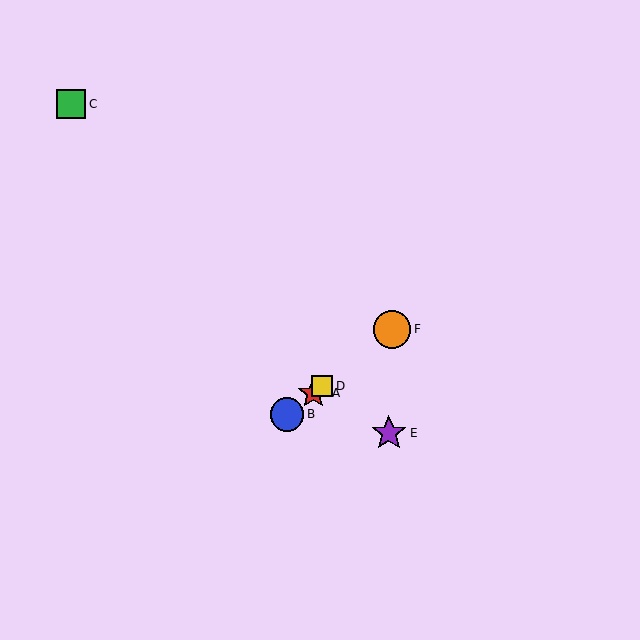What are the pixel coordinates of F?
Object F is at (392, 329).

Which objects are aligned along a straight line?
Objects A, B, D, F are aligned along a straight line.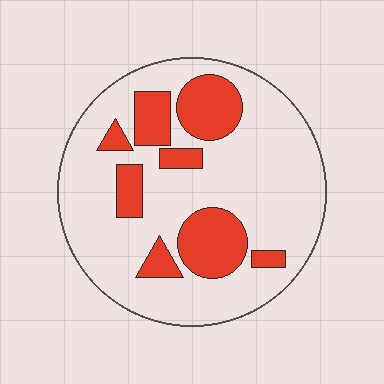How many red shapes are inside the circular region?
8.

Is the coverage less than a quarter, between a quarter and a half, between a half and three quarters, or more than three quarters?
Less than a quarter.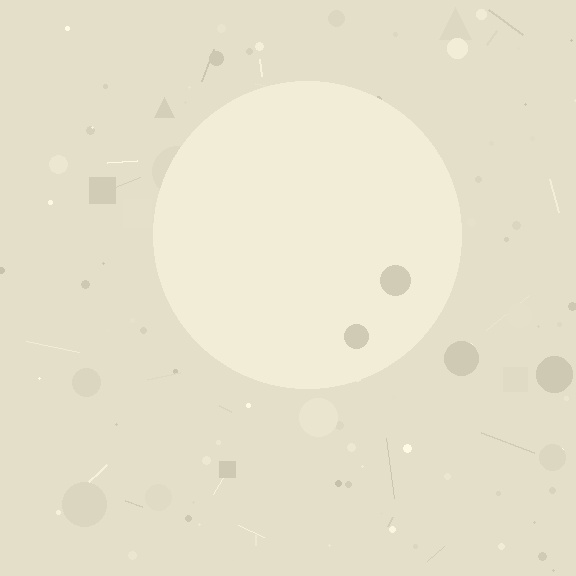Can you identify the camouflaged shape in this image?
The camouflaged shape is a circle.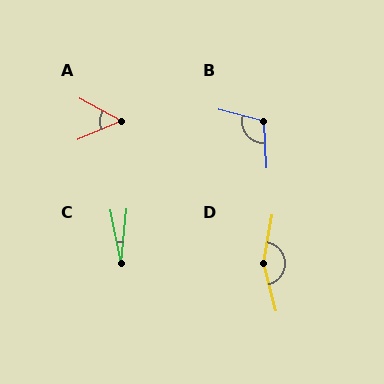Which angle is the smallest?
C, at approximately 17 degrees.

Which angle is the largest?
D, at approximately 155 degrees.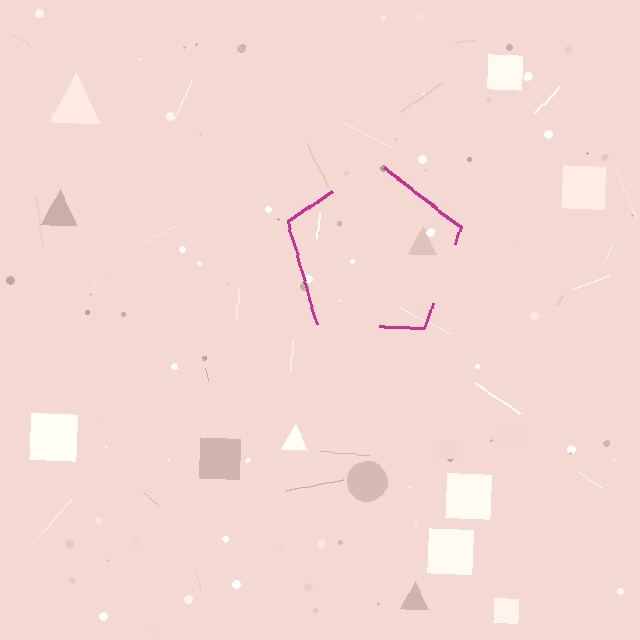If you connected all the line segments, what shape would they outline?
They would outline a pentagon.